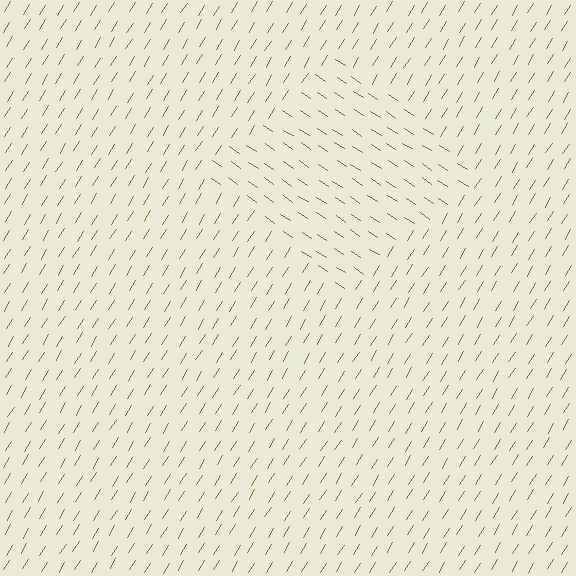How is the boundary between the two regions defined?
The boundary is defined purely by a change in line orientation (approximately 87 degrees difference). All lines are the same color and thickness.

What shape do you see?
I see a diamond.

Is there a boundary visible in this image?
Yes, there is a texture boundary formed by a change in line orientation.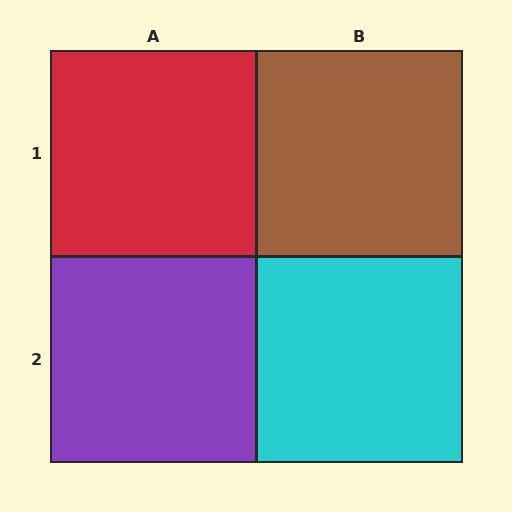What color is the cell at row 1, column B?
Brown.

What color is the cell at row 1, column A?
Red.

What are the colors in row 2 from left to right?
Purple, cyan.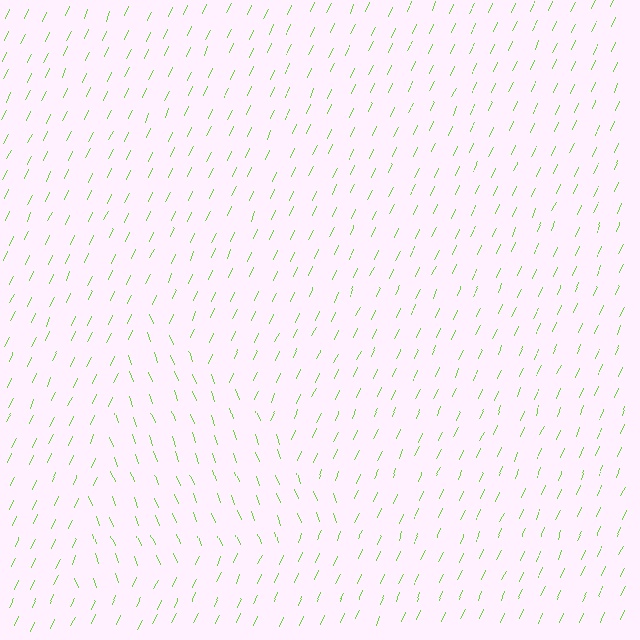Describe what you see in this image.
The image is filled with small lime line segments. A triangle region in the image has lines oriented differently from the surrounding lines, creating a visible texture boundary.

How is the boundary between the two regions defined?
The boundary is defined purely by a change in line orientation (approximately 45 degrees difference). All lines are the same color and thickness.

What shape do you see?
I see a triangle.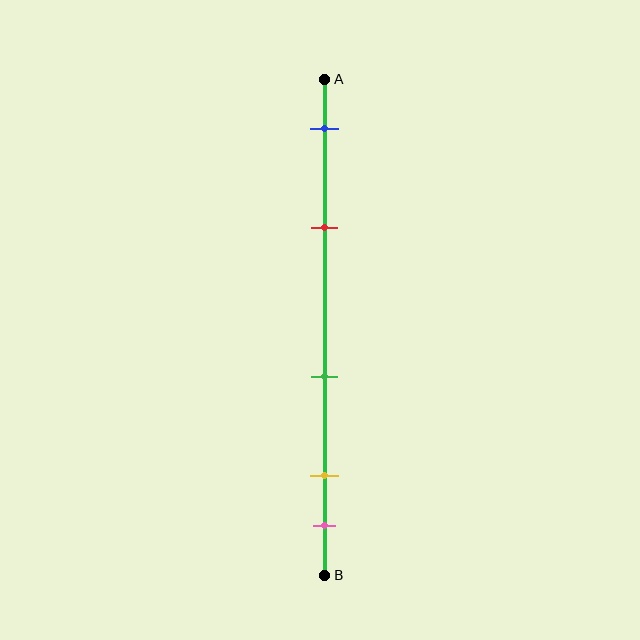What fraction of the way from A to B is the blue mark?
The blue mark is approximately 10% (0.1) of the way from A to B.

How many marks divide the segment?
There are 5 marks dividing the segment.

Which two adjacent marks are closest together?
The yellow and pink marks are the closest adjacent pair.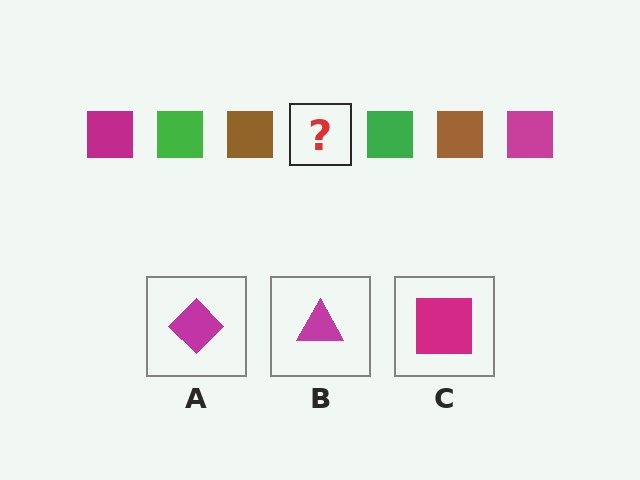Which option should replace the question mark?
Option C.